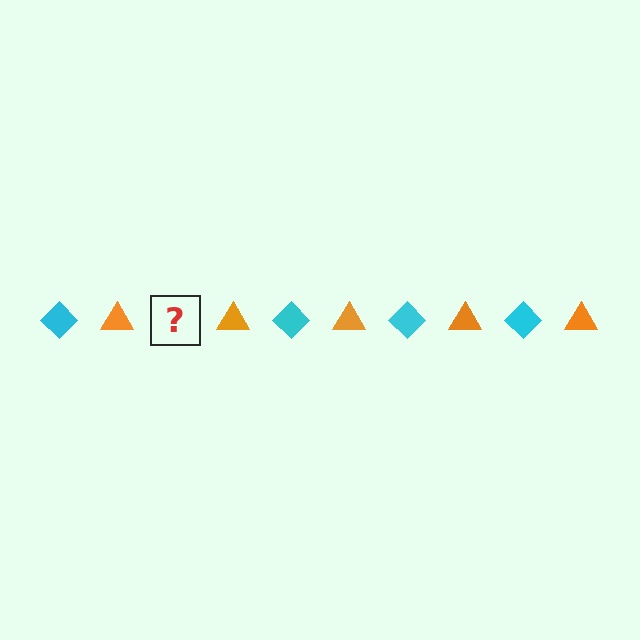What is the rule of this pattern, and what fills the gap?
The rule is that the pattern alternates between cyan diamond and orange triangle. The gap should be filled with a cyan diamond.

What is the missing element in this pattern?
The missing element is a cyan diamond.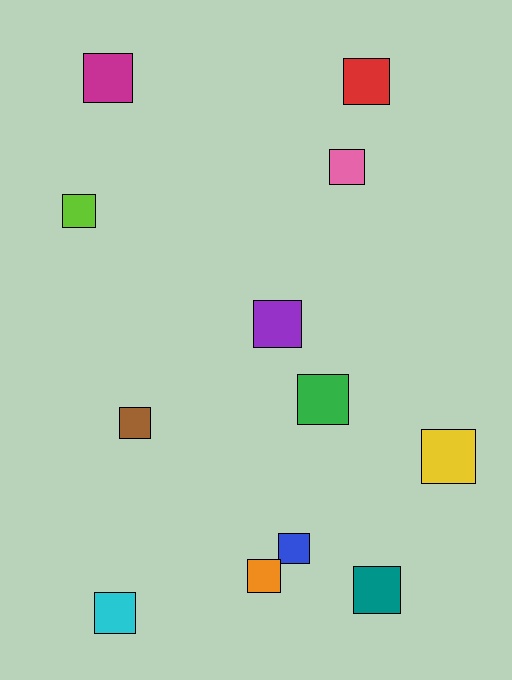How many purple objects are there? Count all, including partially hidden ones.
There is 1 purple object.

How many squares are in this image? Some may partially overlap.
There are 12 squares.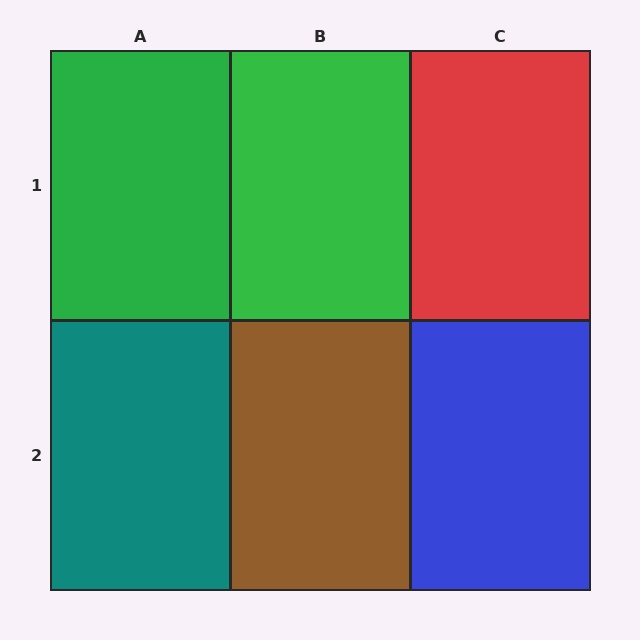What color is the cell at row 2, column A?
Teal.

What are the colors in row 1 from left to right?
Green, green, red.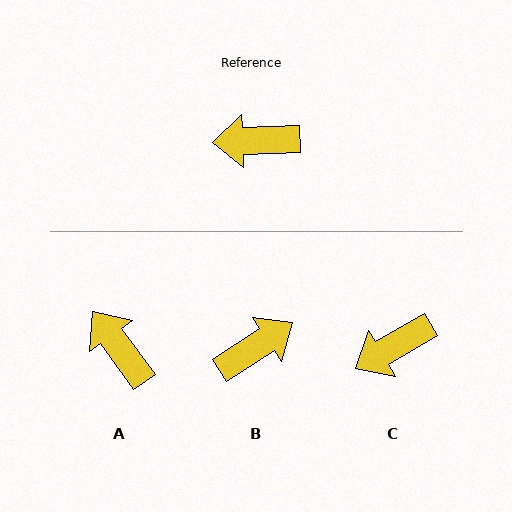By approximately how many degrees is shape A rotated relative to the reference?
Approximately 56 degrees clockwise.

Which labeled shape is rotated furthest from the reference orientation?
B, about 149 degrees away.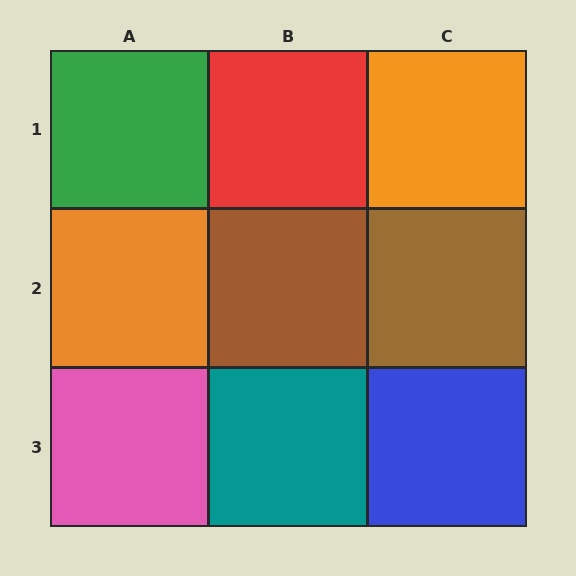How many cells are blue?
1 cell is blue.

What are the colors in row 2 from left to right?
Orange, brown, brown.